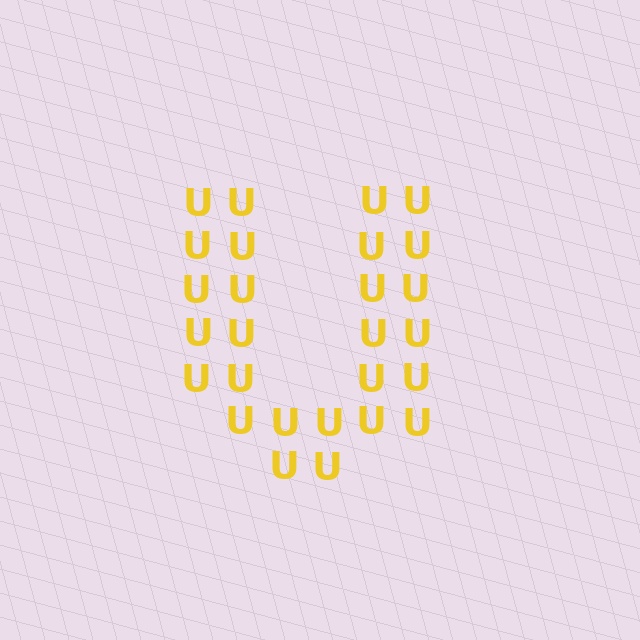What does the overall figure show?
The overall figure shows the letter U.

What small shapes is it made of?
It is made of small letter U's.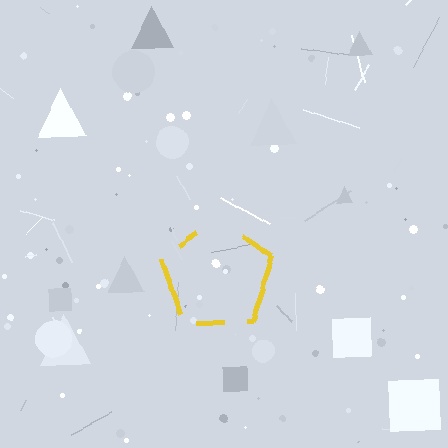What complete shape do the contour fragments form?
The contour fragments form a pentagon.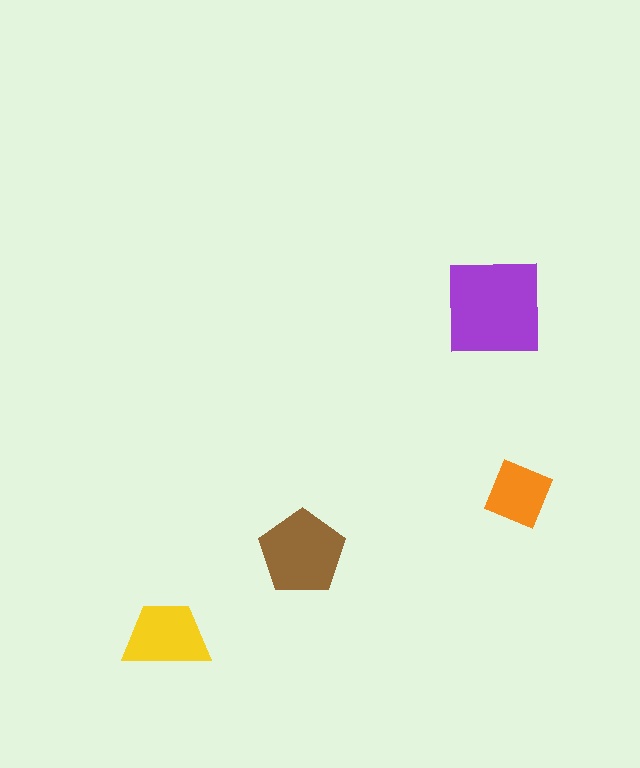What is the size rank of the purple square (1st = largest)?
1st.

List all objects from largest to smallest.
The purple square, the brown pentagon, the yellow trapezoid, the orange square.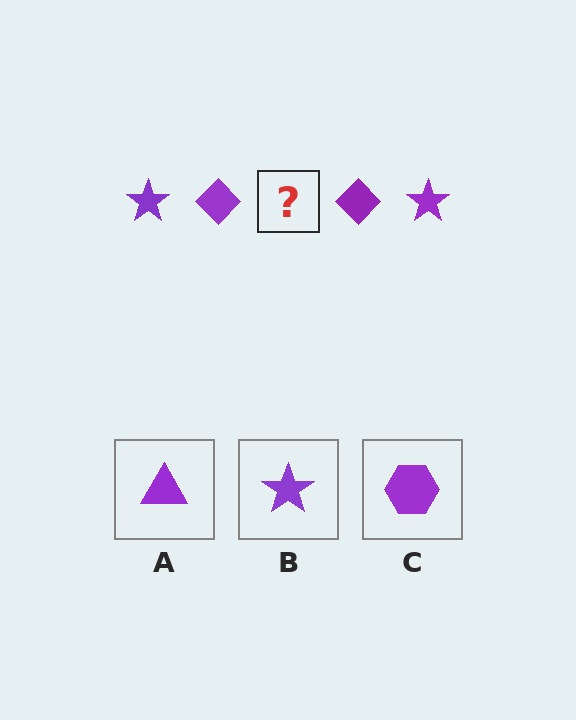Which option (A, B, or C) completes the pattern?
B.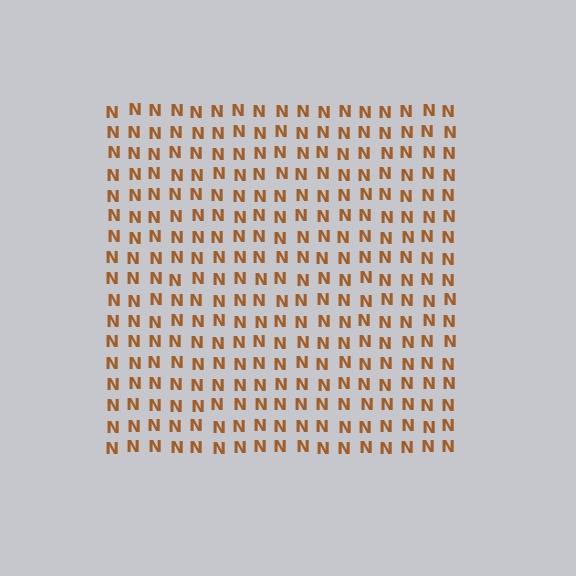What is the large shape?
The large shape is a square.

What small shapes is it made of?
It is made of small letter N's.